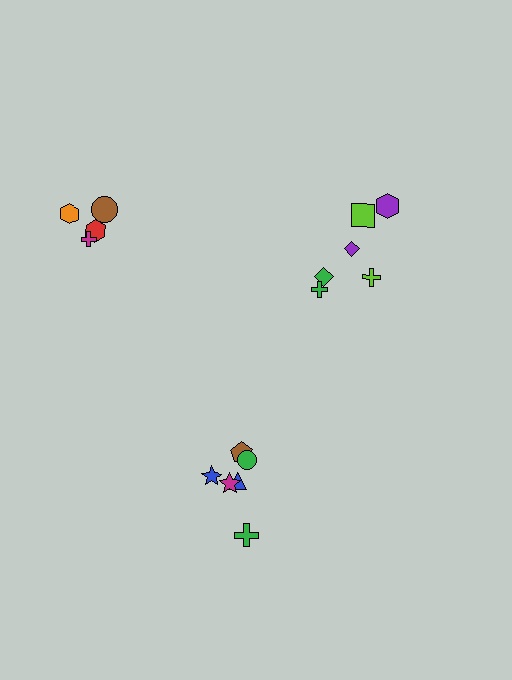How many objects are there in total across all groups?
There are 16 objects.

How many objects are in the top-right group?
There are 6 objects.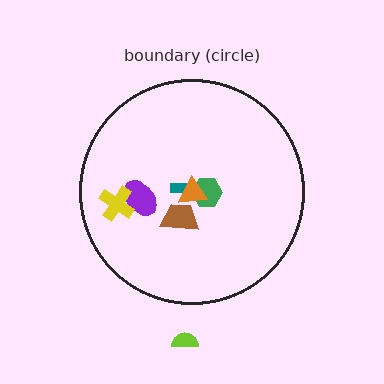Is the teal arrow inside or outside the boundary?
Inside.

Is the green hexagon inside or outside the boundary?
Inside.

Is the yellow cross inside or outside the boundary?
Inside.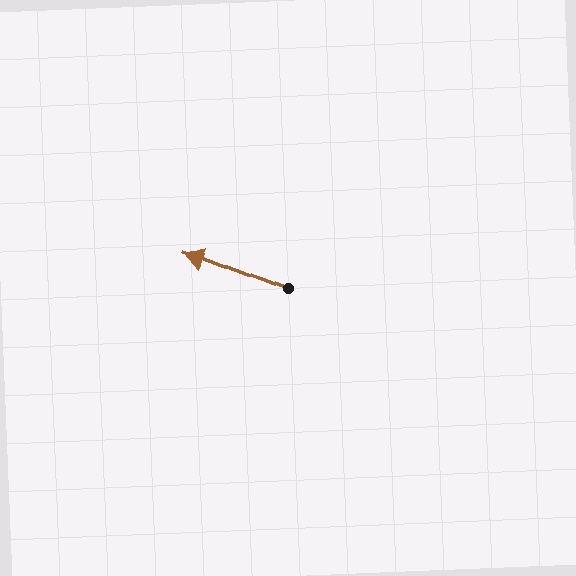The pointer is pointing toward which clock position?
Roughly 10 o'clock.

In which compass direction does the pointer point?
West.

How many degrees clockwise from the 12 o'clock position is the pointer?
Approximately 291 degrees.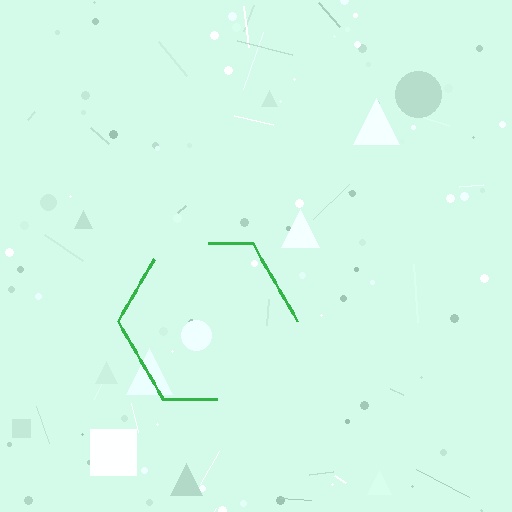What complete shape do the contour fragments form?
The contour fragments form a hexagon.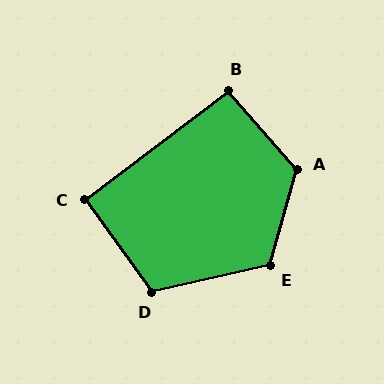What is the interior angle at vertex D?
Approximately 114 degrees (obtuse).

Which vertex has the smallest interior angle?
C, at approximately 91 degrees.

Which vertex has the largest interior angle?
A, at approximately 123 degrees.